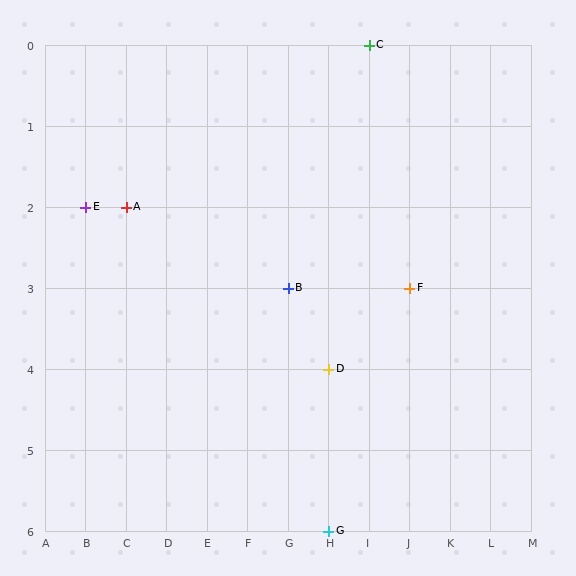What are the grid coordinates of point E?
Point E is at grid coordinates (B, 2).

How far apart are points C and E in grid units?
Points C and E are 7 columns and 2 rows apart (about 7.3 grid units diagonally).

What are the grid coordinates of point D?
Point D is at grid coordinates (H, 4).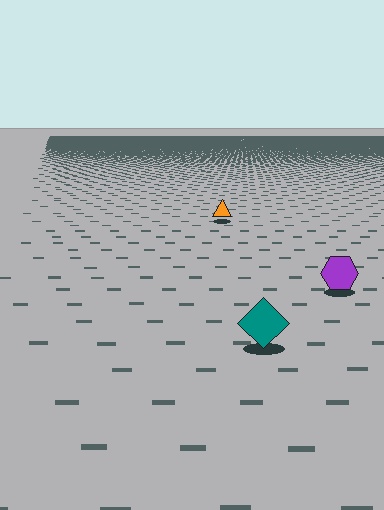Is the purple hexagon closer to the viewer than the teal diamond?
No. The teal diamond is closer — you can tell from the texture gradient: the ground texture is coarser near it.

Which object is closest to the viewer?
The teal diamond is closest. The texture marks near it are larger and more spread out.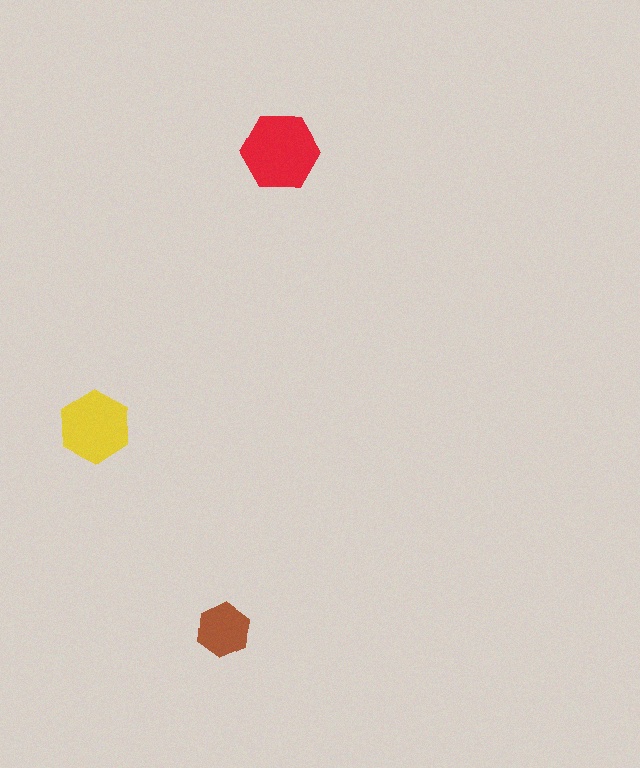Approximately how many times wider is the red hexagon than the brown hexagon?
About 1.5 times wider.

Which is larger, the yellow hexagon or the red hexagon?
The red one.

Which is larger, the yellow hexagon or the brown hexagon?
The yellow one.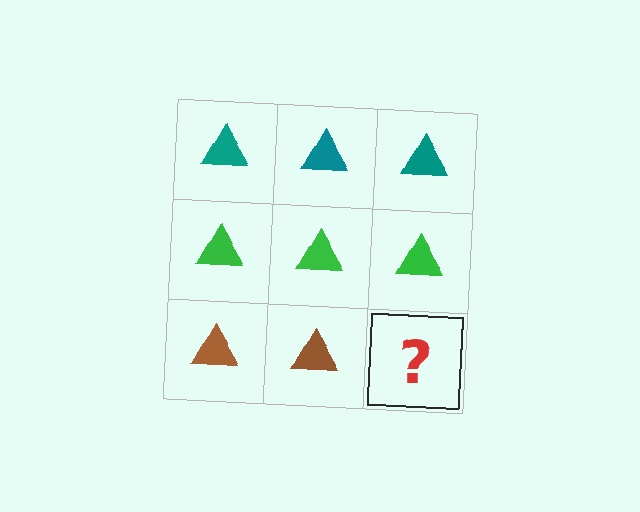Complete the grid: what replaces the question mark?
The question mark should be replaced with a brown triangle.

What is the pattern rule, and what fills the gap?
The rule is that each row has a consistent color. The gap should be filled with a brown triangle.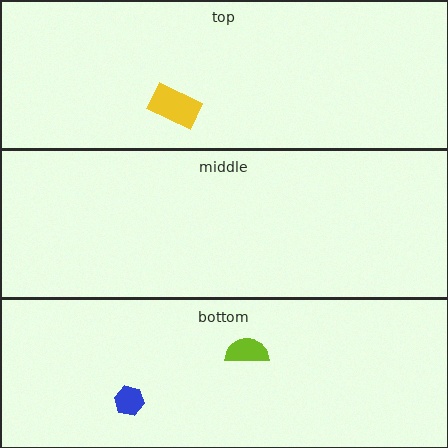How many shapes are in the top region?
1.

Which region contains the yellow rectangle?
The top region.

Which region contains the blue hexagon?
The bottom region.